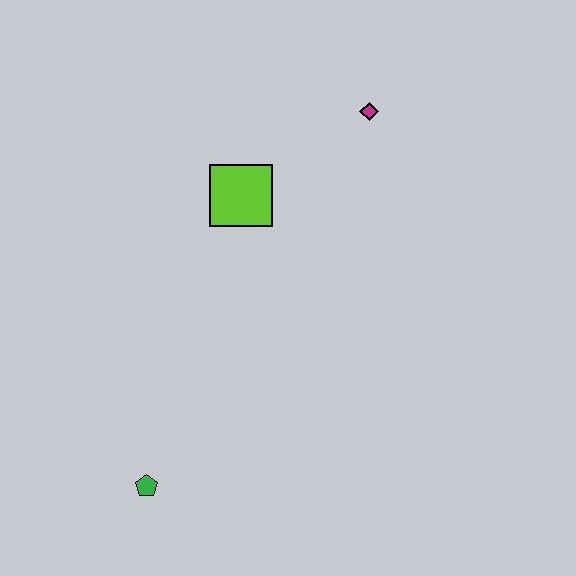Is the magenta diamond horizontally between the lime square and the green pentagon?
No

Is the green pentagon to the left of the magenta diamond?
Yes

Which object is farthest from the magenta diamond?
The green pentagon is farthest from the magenta diamond.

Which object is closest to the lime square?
The magenta diamond is closest to the lime square.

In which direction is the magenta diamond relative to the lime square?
The magenta diamond is to the right of the lime square.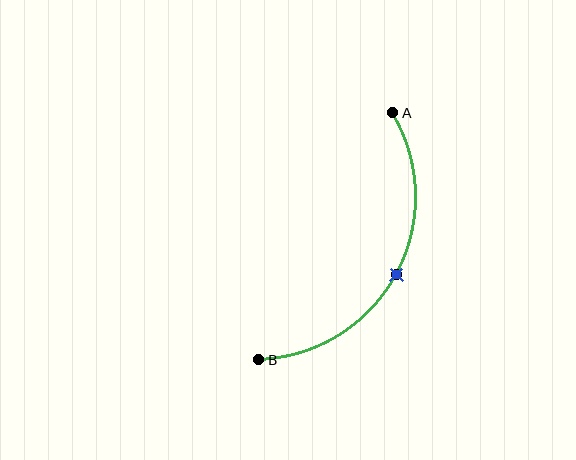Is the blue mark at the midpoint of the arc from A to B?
Yes. The blue mark lies on the arc at equal arc-length from both A and B — it is the arc midpoint.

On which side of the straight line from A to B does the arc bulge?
The arc bulges to the right of the straight line connecting A and B.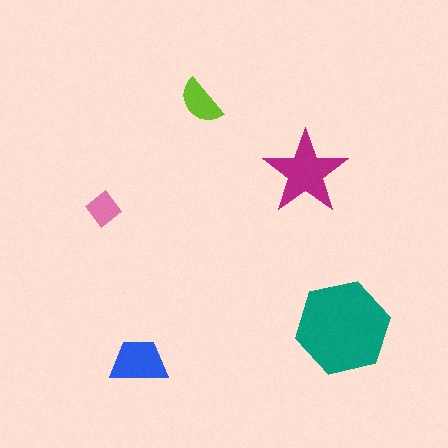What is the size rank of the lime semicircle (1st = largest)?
4th.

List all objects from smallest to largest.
The pink diamond, the lime semicircle, the blue trapezoid, the magenta star, the teal hexagon.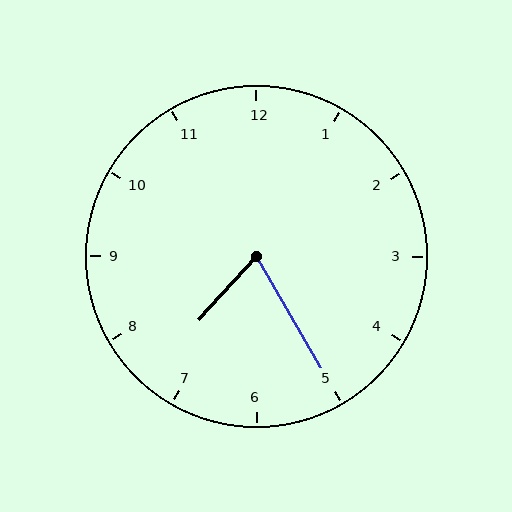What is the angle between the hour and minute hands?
Approximately 72 degrees.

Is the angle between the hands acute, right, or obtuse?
It is acute.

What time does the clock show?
7:25.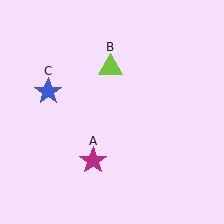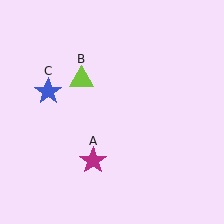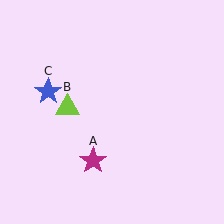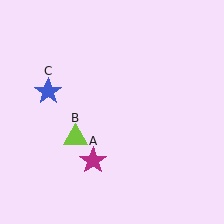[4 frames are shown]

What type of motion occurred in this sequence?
The lime triangle (object B) rotated counterclockwise around the center of the scene.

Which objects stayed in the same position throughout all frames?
Magenta star (object A) and blue star (object C) remained stationary.